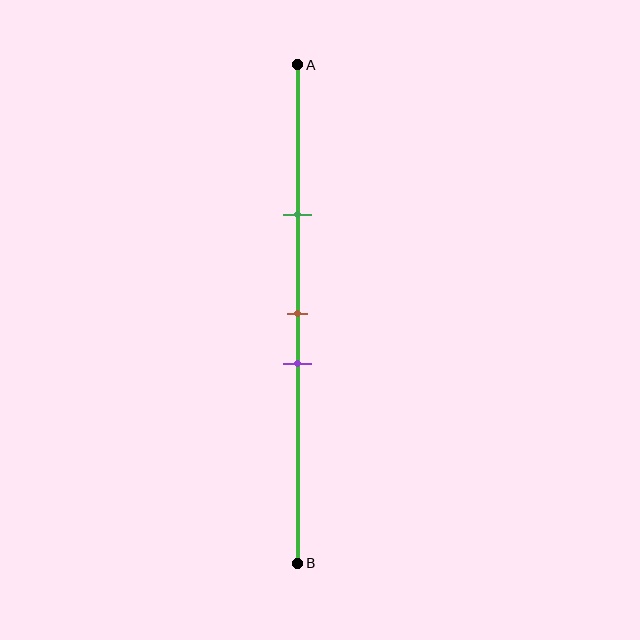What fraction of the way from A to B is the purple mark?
The purple mark is approximately 60% (0.6) of the way from A to B.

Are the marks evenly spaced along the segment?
No, the marks are not evenly spaced.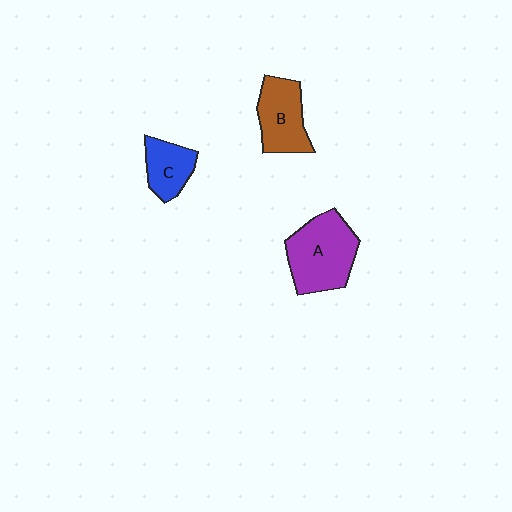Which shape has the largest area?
Shape A (purple).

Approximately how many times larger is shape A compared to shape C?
Approximately 1.8 times.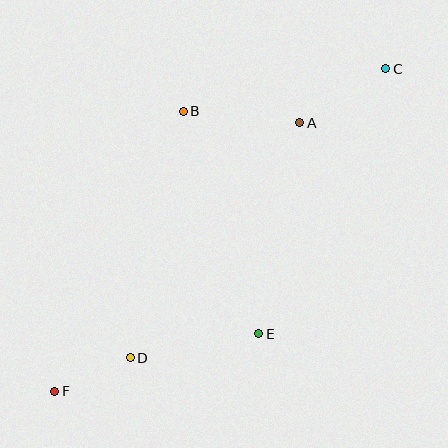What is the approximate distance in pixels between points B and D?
The distance between B and D is approximately 252 pixels.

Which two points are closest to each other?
Points D and F are closest to each other.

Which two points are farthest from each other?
Points C and F are farthest from each other.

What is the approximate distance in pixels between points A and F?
The distance between A and F is approximately 364 pixels.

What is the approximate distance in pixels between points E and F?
The distance between E and F is approximately 212 pixels.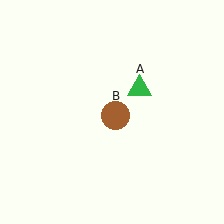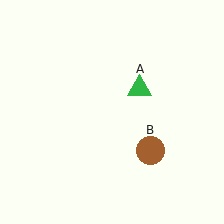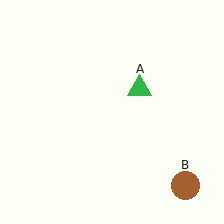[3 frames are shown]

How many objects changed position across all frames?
1 object changed position: brown circle (object B).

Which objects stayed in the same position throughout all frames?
Green triangle (object A) remained stationary.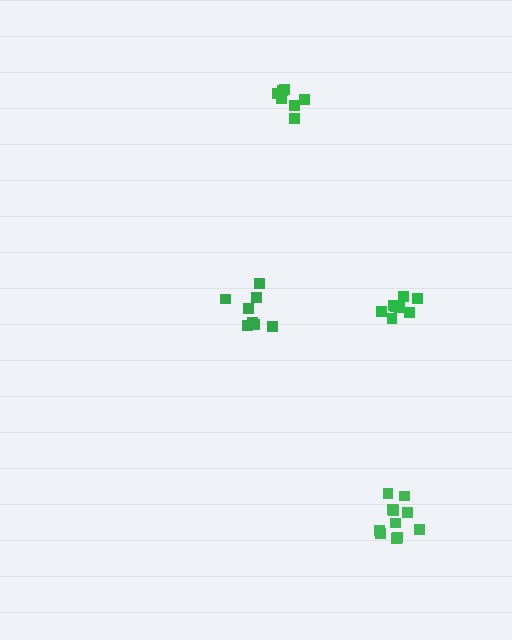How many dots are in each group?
Group 1: 11 dots, Group 2: 8 dots, Group 3: 7 dots, Group 4: 8 dots (34 total).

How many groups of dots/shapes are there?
There are 4 groups.